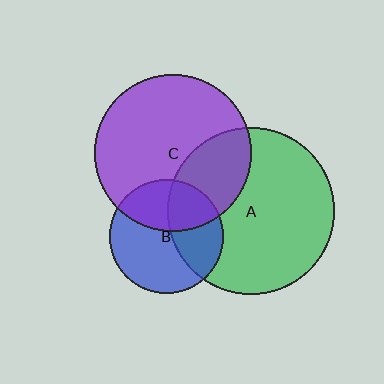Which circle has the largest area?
Circle A (green).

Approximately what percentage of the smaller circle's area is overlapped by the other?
Approximately 35%.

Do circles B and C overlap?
Yes.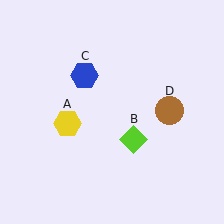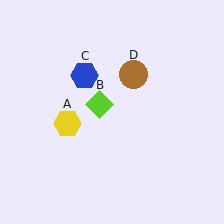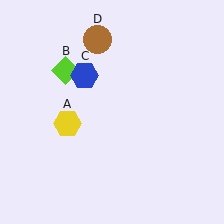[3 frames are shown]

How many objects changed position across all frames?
2 objects changed position: lime diamond (object B), brown circle (object D).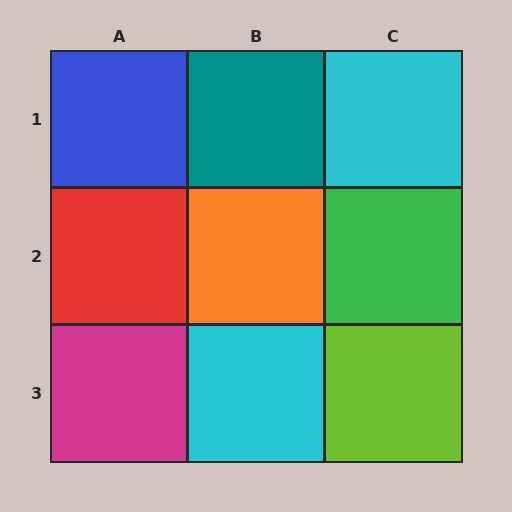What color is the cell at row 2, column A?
Red.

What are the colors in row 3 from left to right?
Magenta, cyan, lime.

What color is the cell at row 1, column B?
Teal.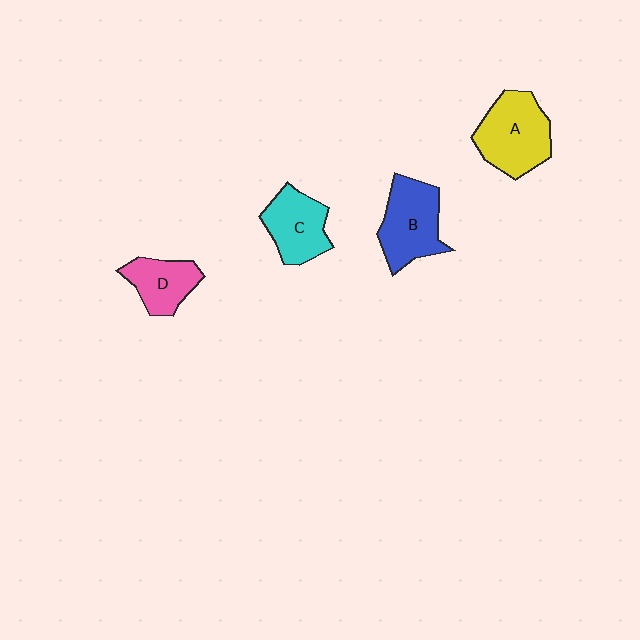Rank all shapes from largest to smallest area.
From largest to smallest: A (yellow), B (blue), C (cyan), D (pink).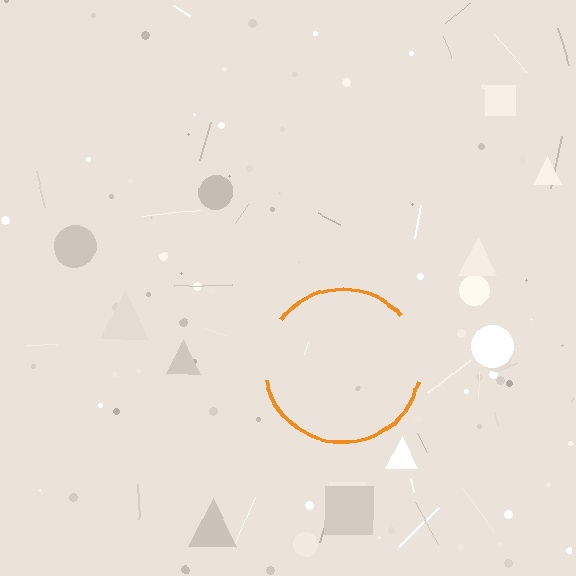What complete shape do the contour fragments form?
The contour fragments form a circle.